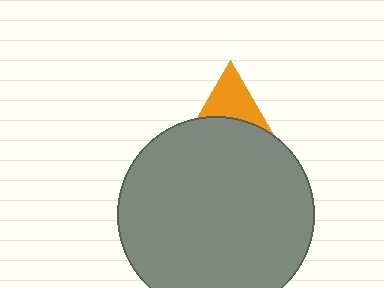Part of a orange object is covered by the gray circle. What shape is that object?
It is a triangle.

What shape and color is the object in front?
The object in front is a gray circle.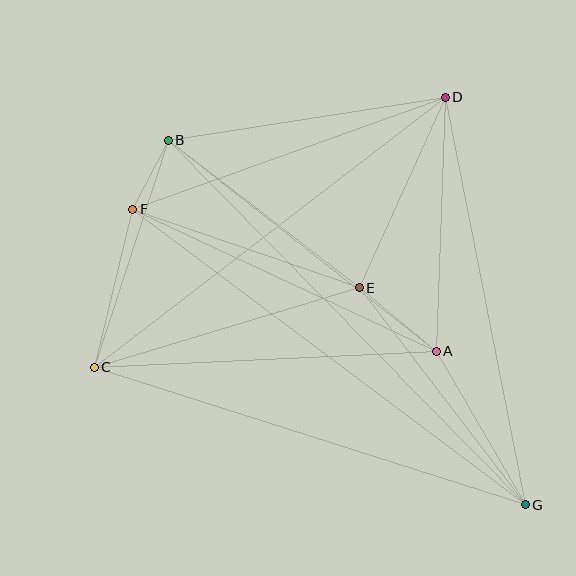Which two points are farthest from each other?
Points B and G are farthest from each other.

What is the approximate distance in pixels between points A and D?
The distance between A and D is approximately 254 pixels.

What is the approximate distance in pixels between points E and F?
The distance between E and F is approximately 239 pixels.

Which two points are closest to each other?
Points B and F are closest to each other.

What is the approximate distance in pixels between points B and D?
The distance between B and D is approximately 281 pixels.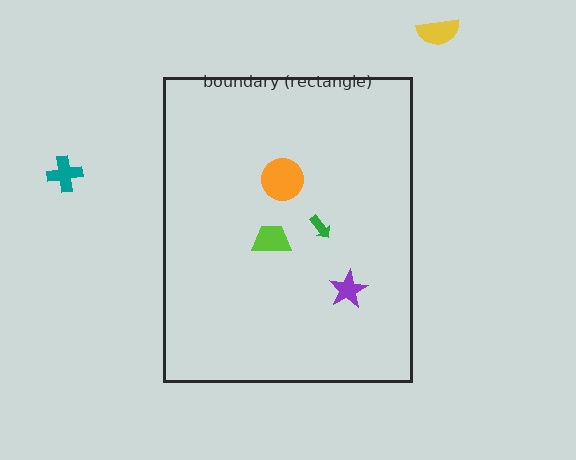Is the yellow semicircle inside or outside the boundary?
Outside.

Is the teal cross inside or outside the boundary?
Outside.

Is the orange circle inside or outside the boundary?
Inside.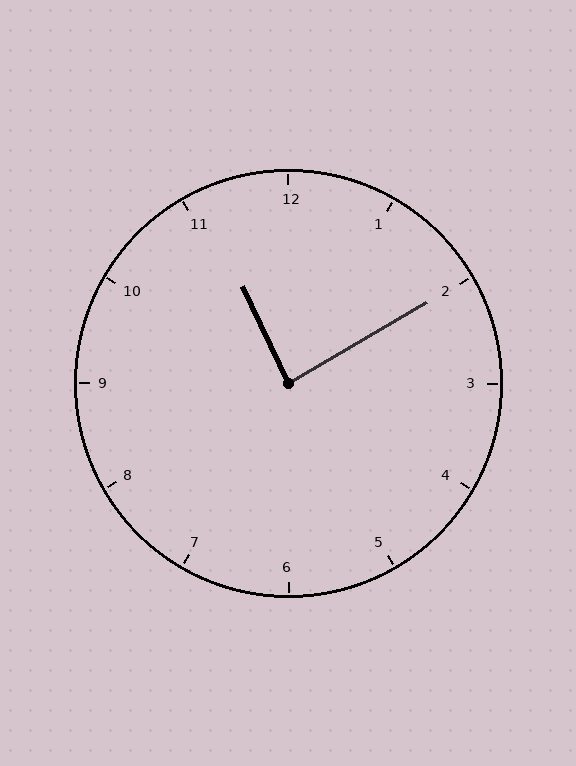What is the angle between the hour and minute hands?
Approximately 85 degrees.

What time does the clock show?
11:10.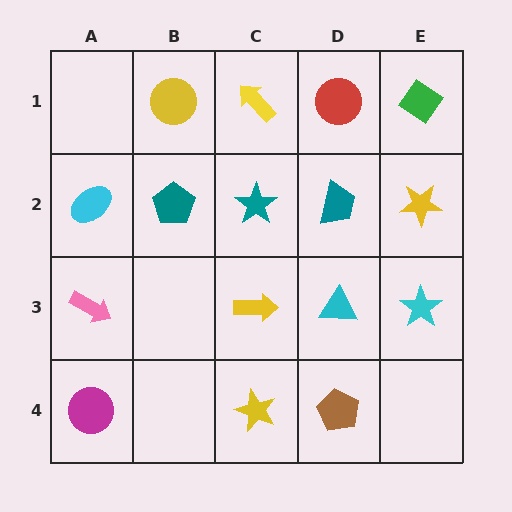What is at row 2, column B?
A teal pentagon.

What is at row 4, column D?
A brown pentagon.